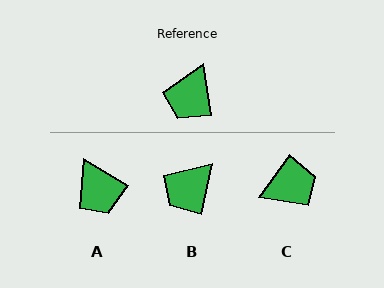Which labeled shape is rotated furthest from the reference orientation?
C, about 135 degrees away.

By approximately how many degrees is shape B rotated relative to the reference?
Approximately 21 degrees clockwise.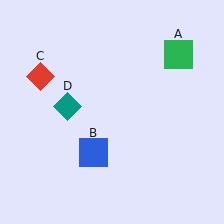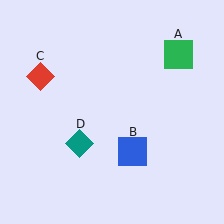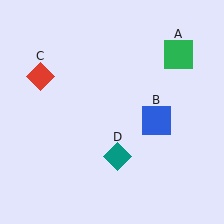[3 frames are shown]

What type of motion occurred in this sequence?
The blue square (object B), teal diamond (object D) rotated counterclockwise around the center of the scene.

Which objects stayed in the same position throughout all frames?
Green square (object A) and red diamond (object C) remained stationary.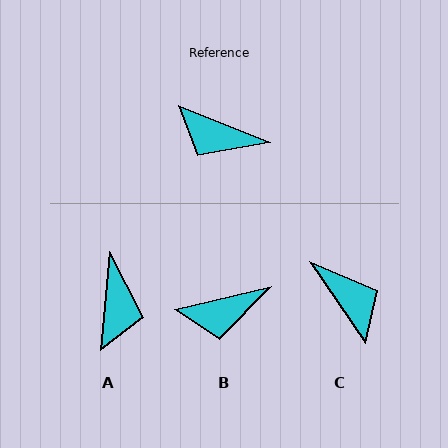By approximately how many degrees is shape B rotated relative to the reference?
Approximately 35 degrees counter-clockwise.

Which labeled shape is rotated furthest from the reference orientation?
C, about 147 degrees away.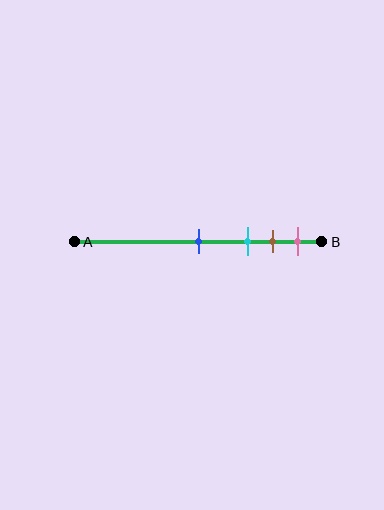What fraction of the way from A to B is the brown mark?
The brown mark is approximately 80% (0.8) of the way from A to B.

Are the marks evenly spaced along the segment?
No, the marks are not evenly spaced.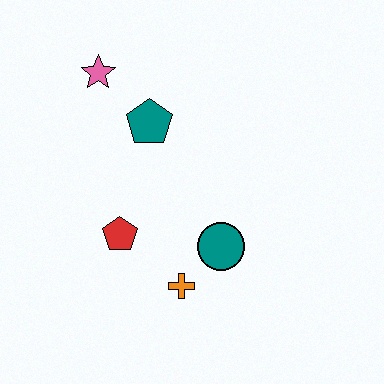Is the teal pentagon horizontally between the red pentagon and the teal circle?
Yes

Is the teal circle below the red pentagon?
Yes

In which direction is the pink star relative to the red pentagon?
The pink star is above the red pentagon.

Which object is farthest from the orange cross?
The pink star is farthest from the orange cross.